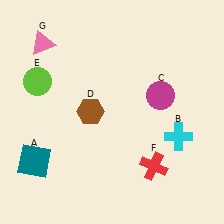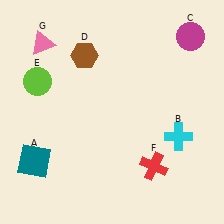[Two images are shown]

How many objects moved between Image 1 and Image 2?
2 objects moved between the two images.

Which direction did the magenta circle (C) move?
The magenta circle (C) moved up.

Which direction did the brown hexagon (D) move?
The brown hexagon (D) moved up.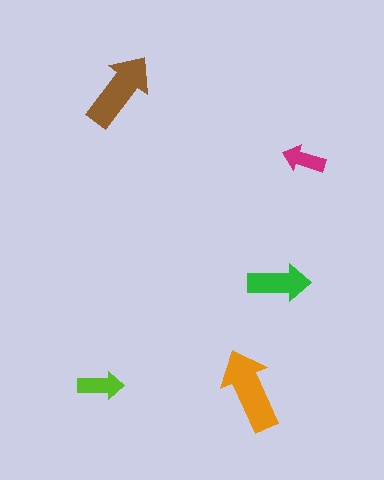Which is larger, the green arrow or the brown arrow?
The brown one.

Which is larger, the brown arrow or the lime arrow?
The brown one.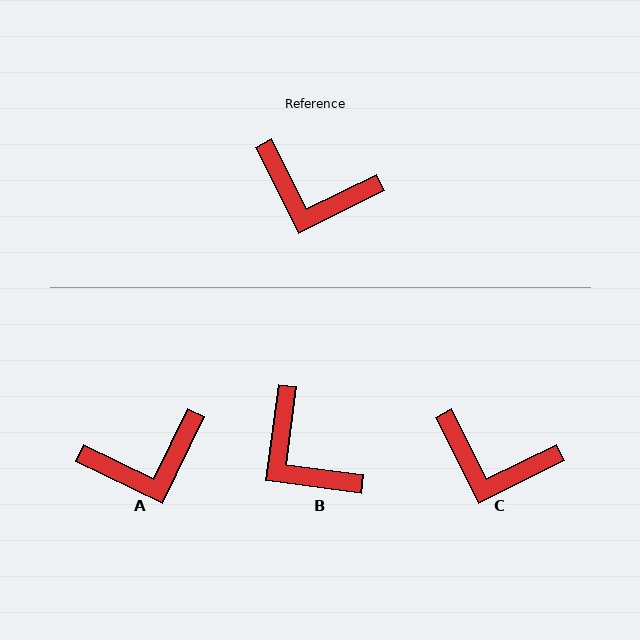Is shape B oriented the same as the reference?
No, it is off by about 34 degrees.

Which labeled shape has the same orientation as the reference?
C.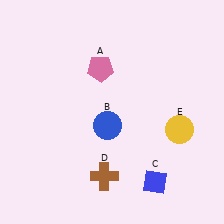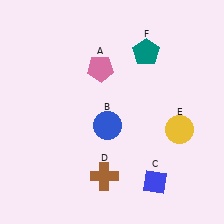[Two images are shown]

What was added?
A teal pentagon (F) was added in Image 2.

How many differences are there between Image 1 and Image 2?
There is 1 difference between the two images.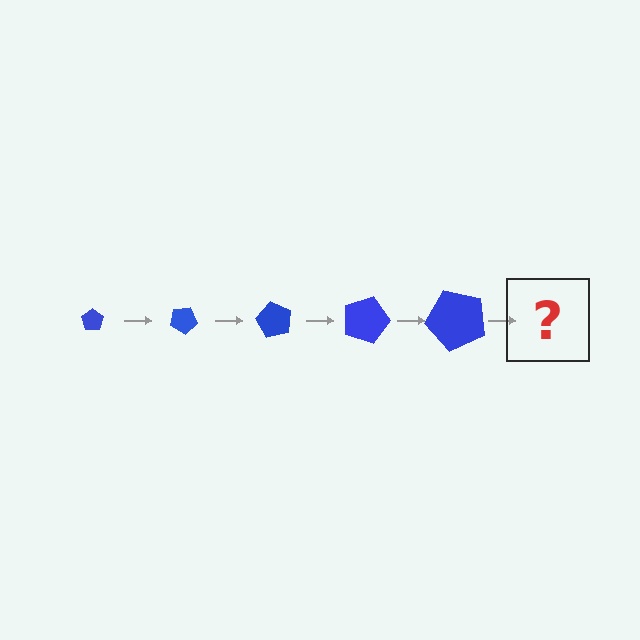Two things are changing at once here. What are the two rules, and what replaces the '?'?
The two rules are that the pentagon grows larger each step and it rotates 30 degrees each step. The '?' should be a pentagon, larger than the previous one and rotated 150 degrees from the start.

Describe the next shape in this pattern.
It should be a pentagon, larger than the previous one and rotated 150 degrees from the start.